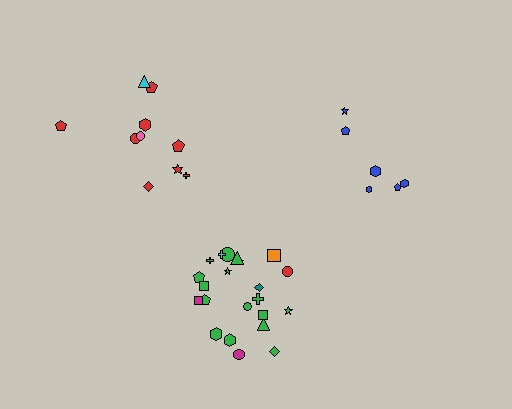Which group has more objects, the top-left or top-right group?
The top-left group.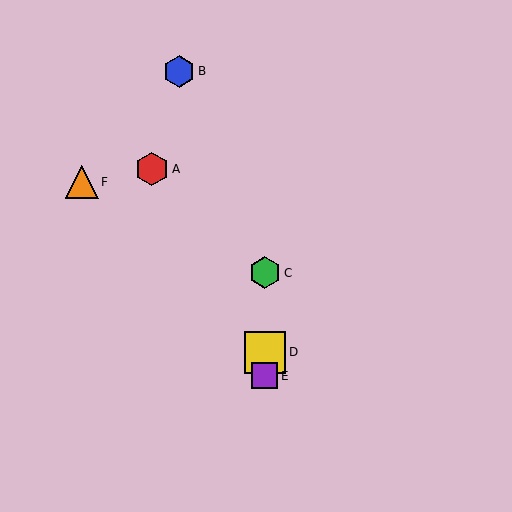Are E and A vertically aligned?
No, E is at x≈265 and A is at x≈152.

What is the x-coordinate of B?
Object B is at x≈179.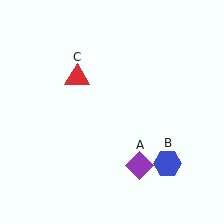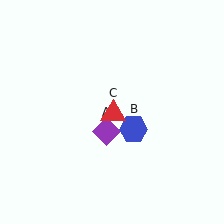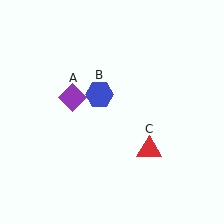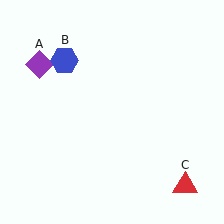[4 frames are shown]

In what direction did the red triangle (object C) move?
The red triangle (object C) moved down and to the right.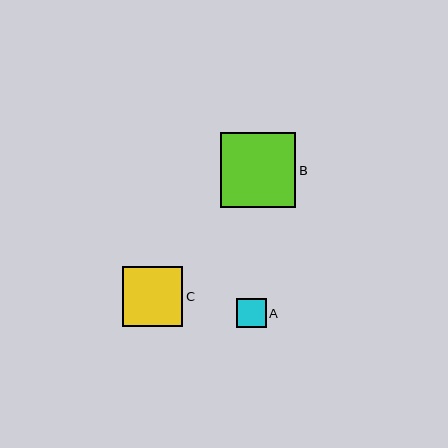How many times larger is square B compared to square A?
Square B is approximately 2.5 times the size of square A.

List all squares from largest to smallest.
From largest to smallest: B, C, A.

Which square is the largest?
Square B is the largest with a size of approximately 75 pixels.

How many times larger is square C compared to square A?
Square C is approximately 2.1 times the size of square A.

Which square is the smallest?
Square A is the smallest with a size of approximately 29 pixels.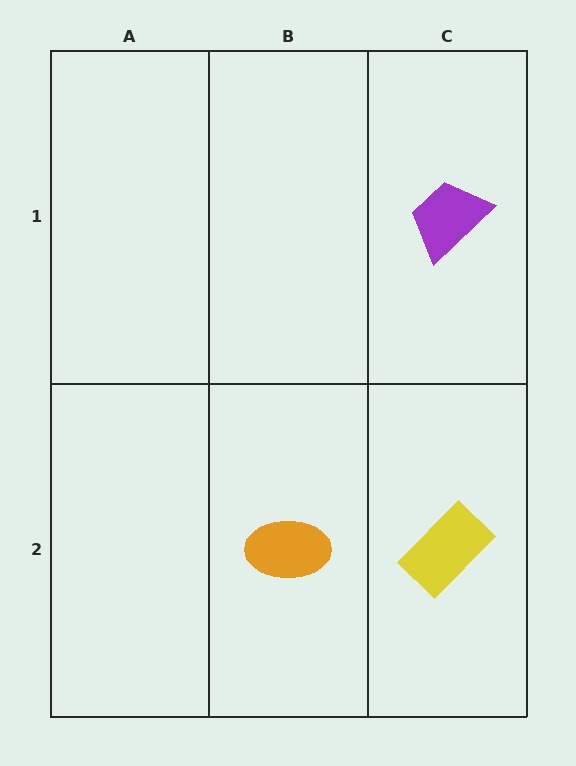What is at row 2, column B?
An orange ellipse.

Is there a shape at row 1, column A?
No, that cell is empty.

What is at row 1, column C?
A purple trapezoid.